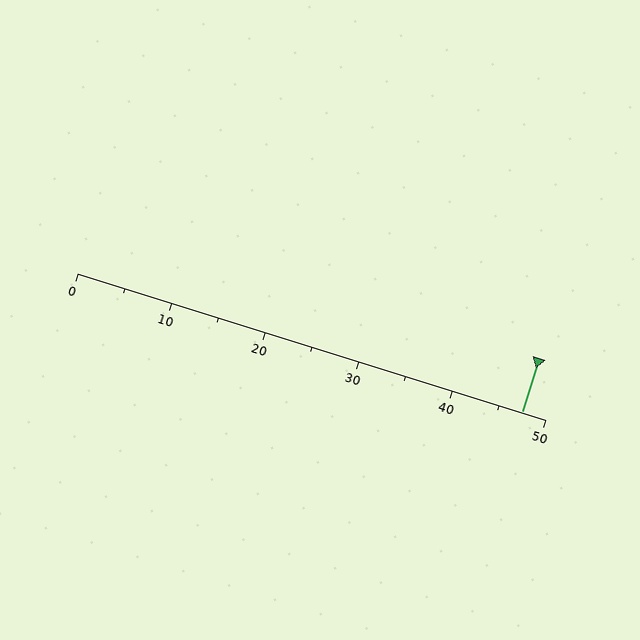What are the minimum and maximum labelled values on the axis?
The axis runs from 0 to 50.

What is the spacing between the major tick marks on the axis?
The major ticks are spaced 10 apart.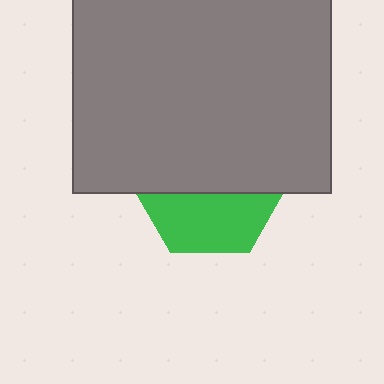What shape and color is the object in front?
The object in front is a gray square.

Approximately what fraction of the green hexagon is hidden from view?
Roughly 59% of the green hexagon is hidden behind the gray square.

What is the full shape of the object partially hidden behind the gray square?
The partially hidden object is a green hexagon.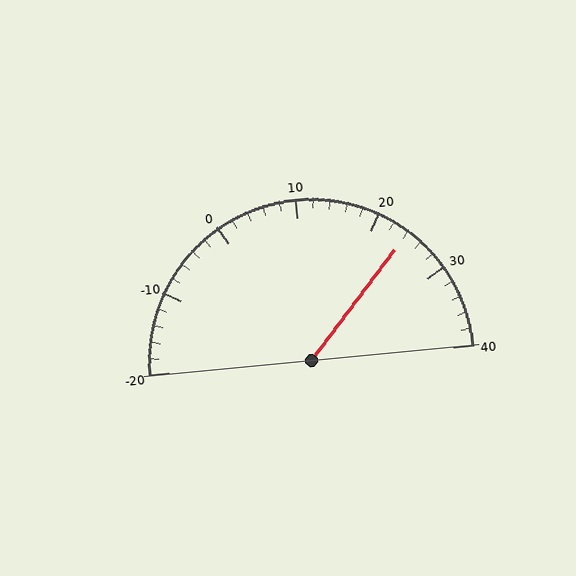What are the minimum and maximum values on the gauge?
The gauge ranges from -20 to 40.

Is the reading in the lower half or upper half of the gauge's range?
The reading is in the upper half of the range (-20 to 40).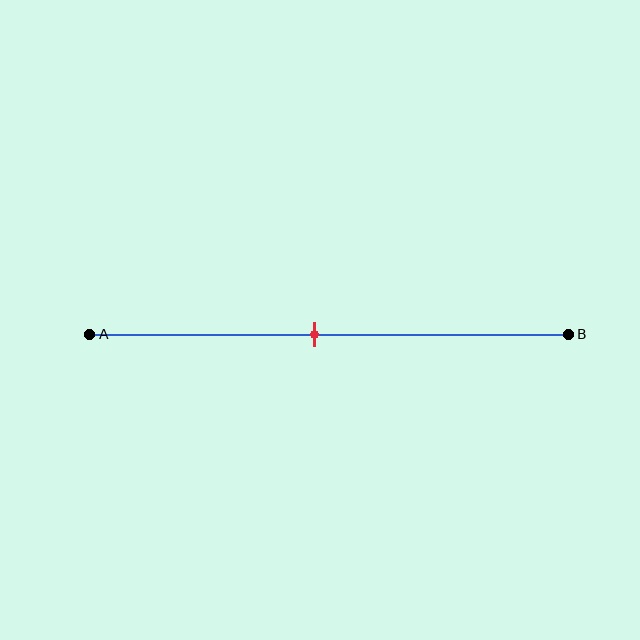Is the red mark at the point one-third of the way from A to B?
No, the mark is at about 45% from A, not at the 33% one-third point.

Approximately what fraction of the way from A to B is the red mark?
The red mark is approximately 45% of the way from A to B.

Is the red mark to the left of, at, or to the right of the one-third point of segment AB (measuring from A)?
The red mark is to the right of the one-third point of segment AB.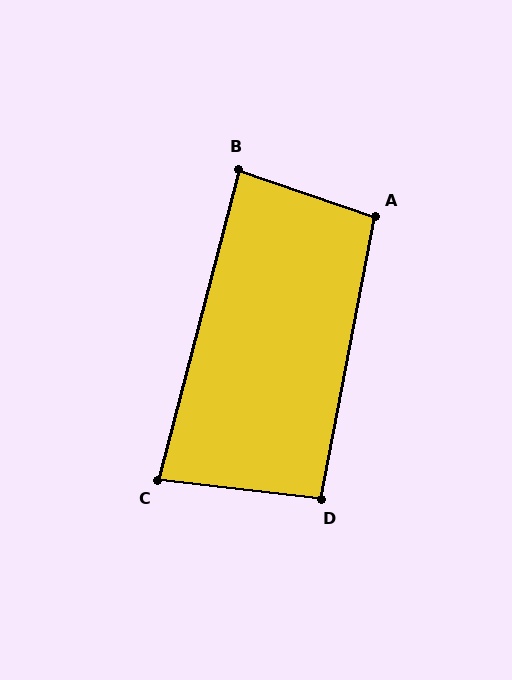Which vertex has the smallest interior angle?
C, at approximately 82 degrees.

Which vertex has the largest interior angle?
A, at approximately 98 degrees.